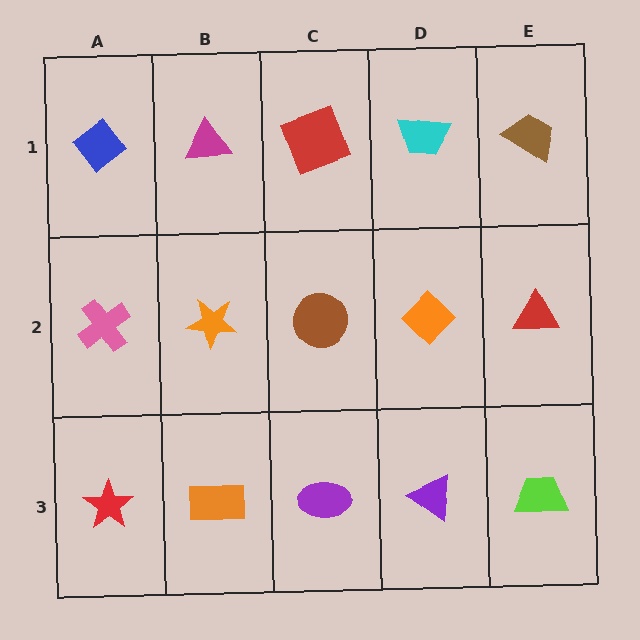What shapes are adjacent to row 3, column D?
An orange diamond (row 2, column D), a purple ellipse (row 3, column C), a lime trapezoid (row 3, column E).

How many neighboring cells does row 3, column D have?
3.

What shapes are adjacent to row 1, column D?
An orange diamond (row 2, column D), a red square (row 1, column C), a brown trapezoid (row 1, column E).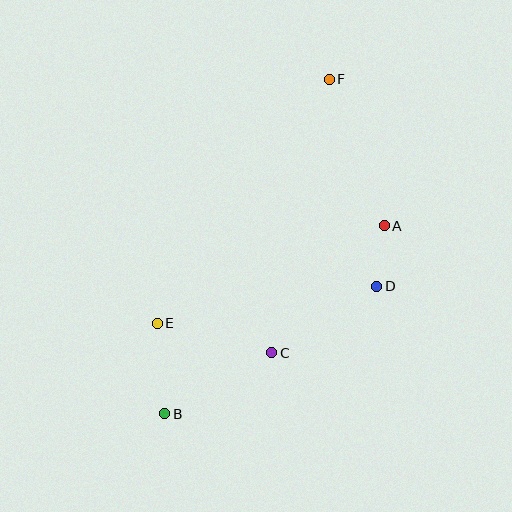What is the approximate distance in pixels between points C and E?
The distance between C and E is approximately 118 pixels.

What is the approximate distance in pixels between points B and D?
The distance between B and D is approximately 247 pixels.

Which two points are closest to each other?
Points A and D are closest to each other.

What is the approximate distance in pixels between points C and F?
The distance between C and F is approximately 280 pixels.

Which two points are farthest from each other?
Points B and F are farthest from each other.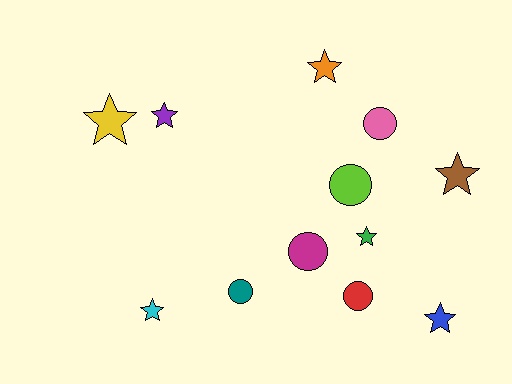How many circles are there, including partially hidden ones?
There are 5 circles.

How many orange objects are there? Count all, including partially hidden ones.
There is 1 orange object.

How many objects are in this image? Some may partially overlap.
There are 12 objects.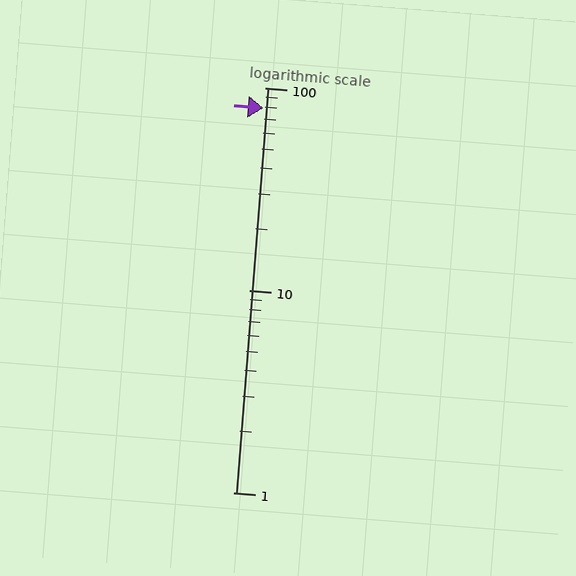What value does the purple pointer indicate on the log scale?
The pointer indicates approximately 79.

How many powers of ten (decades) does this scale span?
The scale spans 2 decades, from 1 to 100.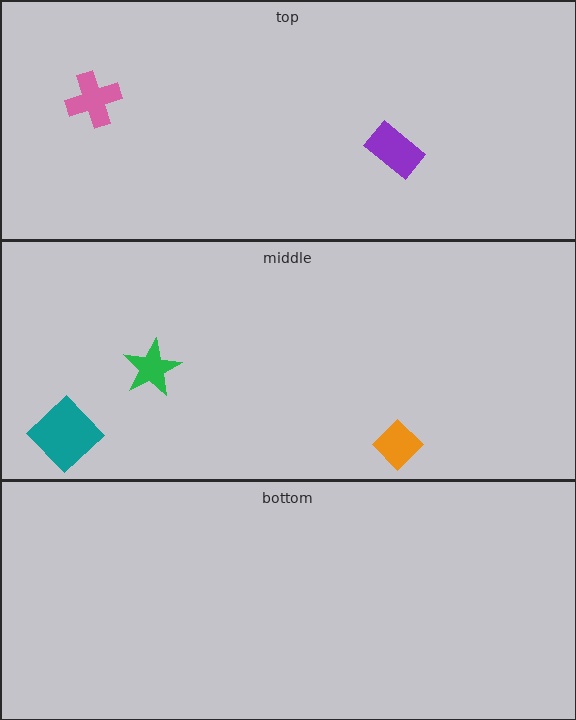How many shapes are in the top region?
2.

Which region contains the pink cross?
The top region.